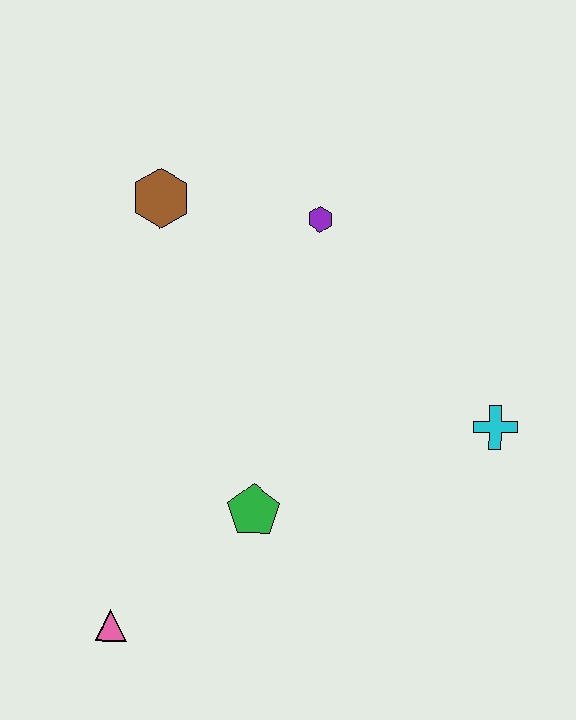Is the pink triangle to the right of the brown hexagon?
No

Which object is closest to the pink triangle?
The green pentagon is closest to the pink triangle.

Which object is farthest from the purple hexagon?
The pink triangle is farthest from the purple hexagon.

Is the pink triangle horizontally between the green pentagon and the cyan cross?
No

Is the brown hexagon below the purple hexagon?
No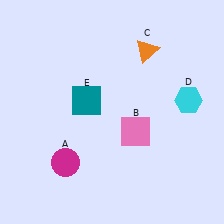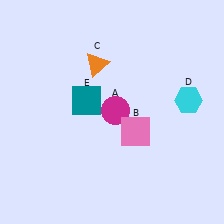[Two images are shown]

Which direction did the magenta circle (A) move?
The magenta circle (A) moved up.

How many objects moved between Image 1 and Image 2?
2 objects moved between the two images.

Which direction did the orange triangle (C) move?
The orange triangle (C) moved left.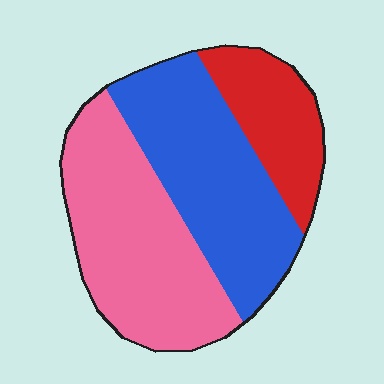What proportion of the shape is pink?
Pink takes up between a quarter and a half of the shape.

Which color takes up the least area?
Red, at roughly 20%.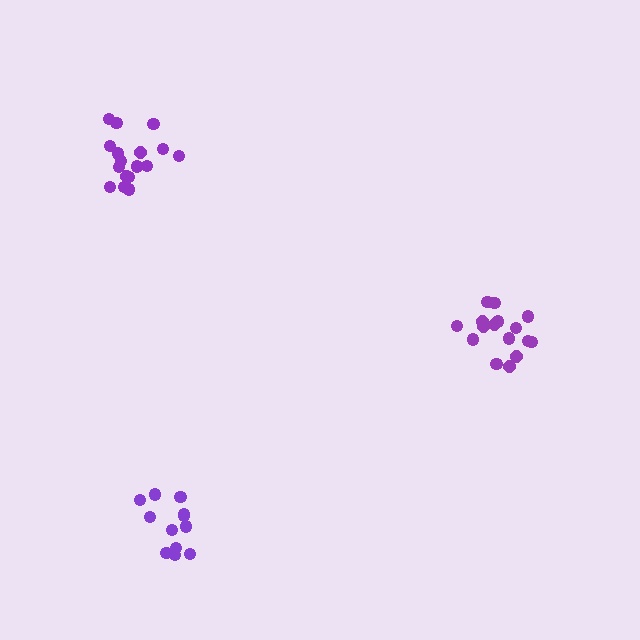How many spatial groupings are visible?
There are 3 spatial groupings.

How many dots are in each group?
Group 1: 17 dots, Group 2: 12 dots, Group 3: 16 dots (45 total).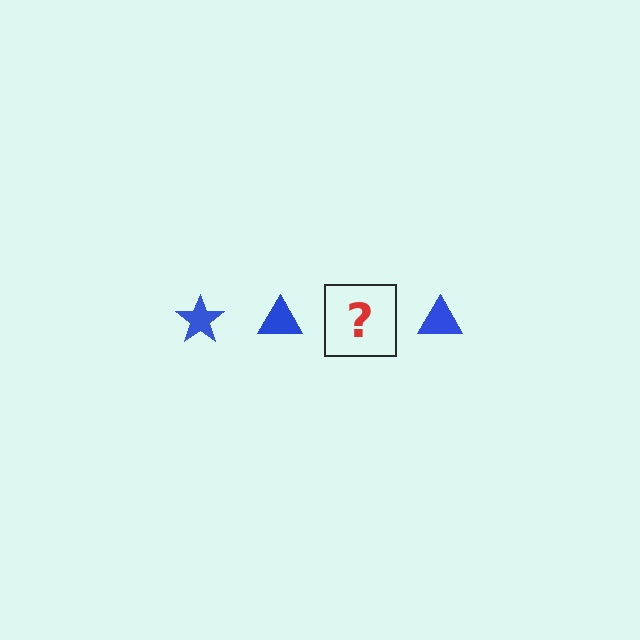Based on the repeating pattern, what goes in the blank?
The blank should be a blue star.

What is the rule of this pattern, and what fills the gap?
The rule is that the pattern cycles through star, triangle shapes in blue. The gap should be filled with a blue star.